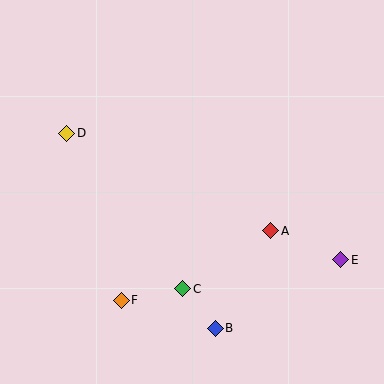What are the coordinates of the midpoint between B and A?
The midpoint between B and A is at (243, 280).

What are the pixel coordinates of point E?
Point E is at (341, 260).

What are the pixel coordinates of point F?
Point F is at (121, 300).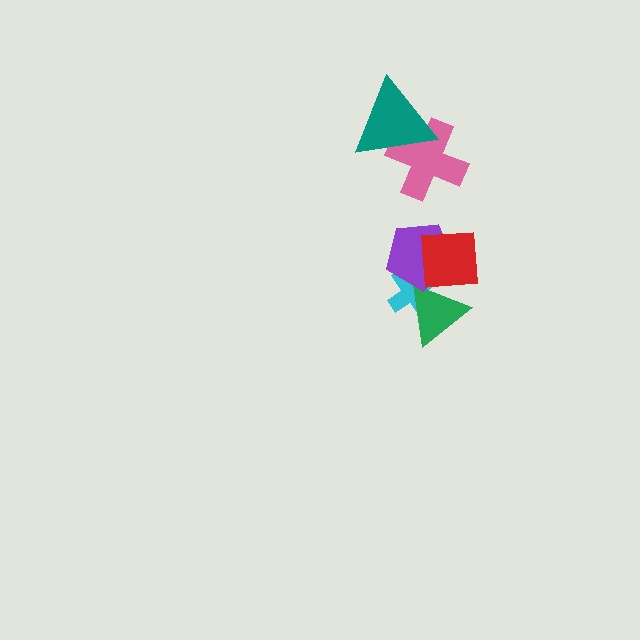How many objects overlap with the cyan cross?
2 objects overlap with the cyan cross.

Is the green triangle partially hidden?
Yes, it is partially covered by another shape.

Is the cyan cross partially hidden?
Yes, it is partially covered by another shape.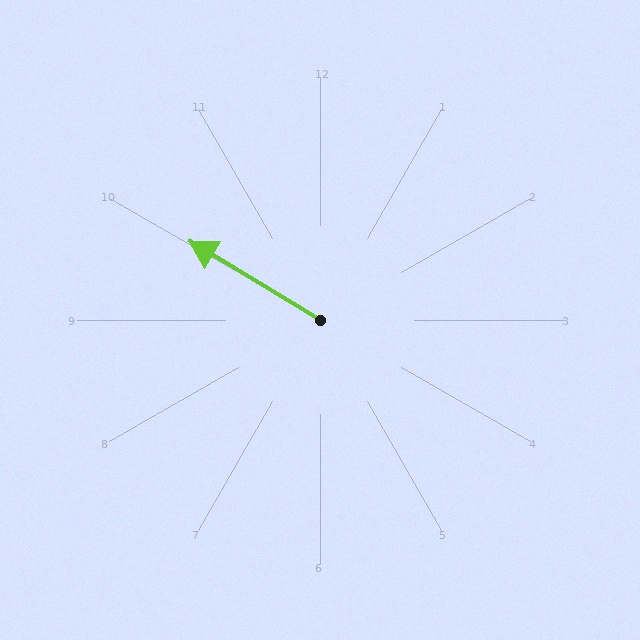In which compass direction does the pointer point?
Northwest.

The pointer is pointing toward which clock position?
Roughly 10 o'clock.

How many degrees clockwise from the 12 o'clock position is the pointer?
Approximately 301 degrees.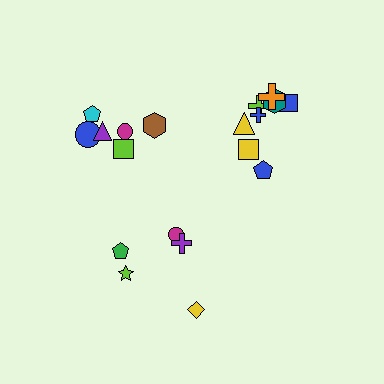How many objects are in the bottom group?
There are 5 objects.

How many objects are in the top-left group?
There are 6 objects.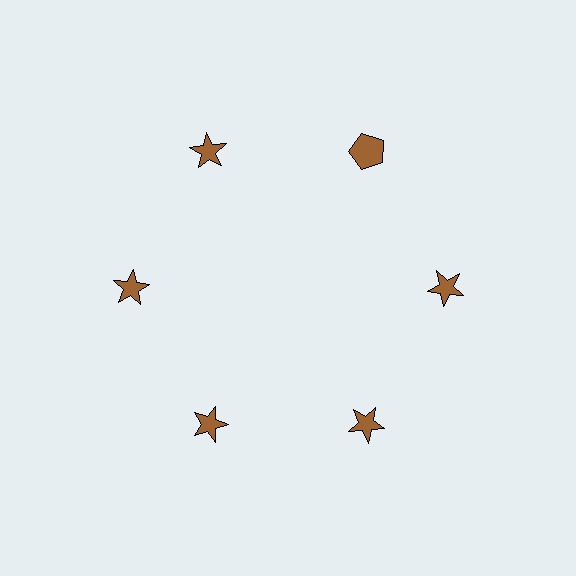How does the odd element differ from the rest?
It has a different shape: pentagon instead of star.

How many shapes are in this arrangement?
There are 6 shapes arranged in a ring pattern.